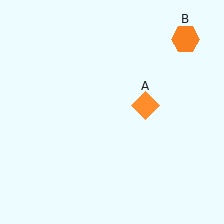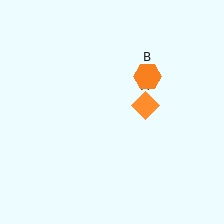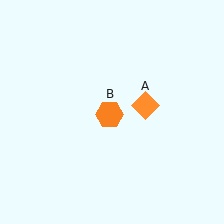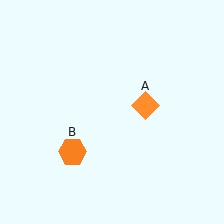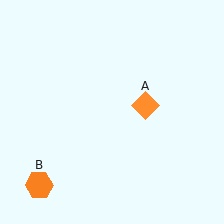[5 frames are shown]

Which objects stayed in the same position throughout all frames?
Orange diamond (object A) remained stationary.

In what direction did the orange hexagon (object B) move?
The orange hexagon (object B) moved down and to the left.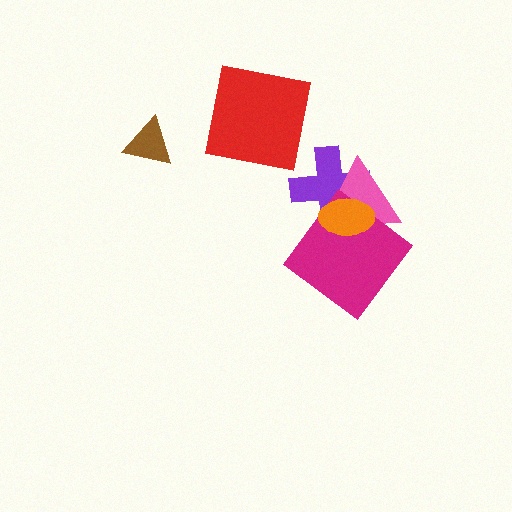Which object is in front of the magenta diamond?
The orange ellipse is in front of the magenta diamond.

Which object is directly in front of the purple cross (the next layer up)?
The pink triangle is directly in front of the purple cross.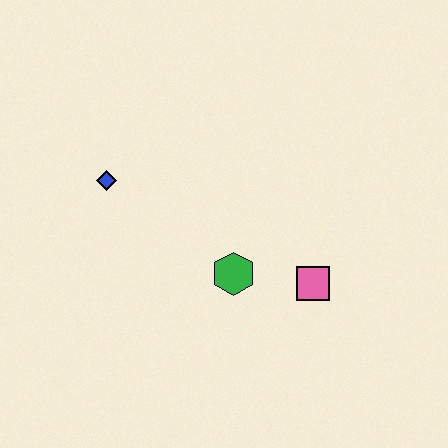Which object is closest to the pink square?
The green hexagon is closest to the pink square.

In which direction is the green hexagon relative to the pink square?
The green hexagon is to the left of the pink square.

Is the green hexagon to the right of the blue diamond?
Yes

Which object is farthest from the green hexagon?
The blue diamond is farthest from the green hexagon.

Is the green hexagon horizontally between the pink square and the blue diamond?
Yes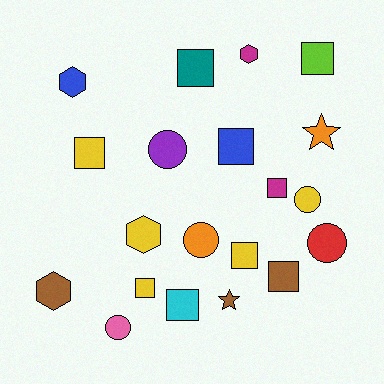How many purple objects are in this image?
There is 1 purple object.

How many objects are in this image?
There are 20 objects.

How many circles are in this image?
There are 5 circles.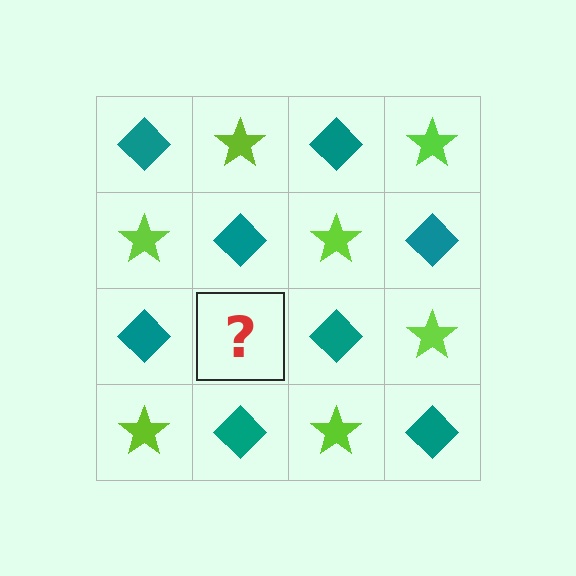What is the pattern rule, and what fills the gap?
The rule is that it alternates teal diamond and lime star in a checkerboard pattern. The gap should be filled with a lime star.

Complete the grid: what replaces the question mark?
The question mark should be replaced with a lime star.